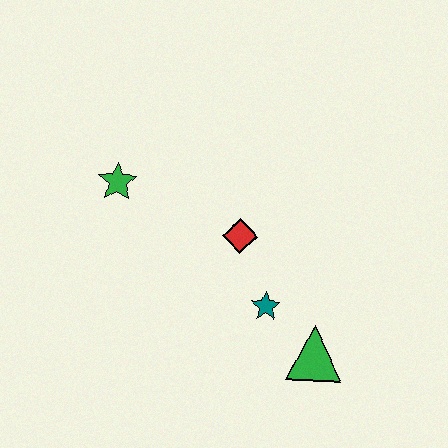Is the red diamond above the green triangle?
Yes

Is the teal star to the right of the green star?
Yes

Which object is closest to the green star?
The red diamond is closest to the green star.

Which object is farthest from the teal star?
The green star is farthest from the teal star.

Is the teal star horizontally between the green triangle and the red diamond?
Yes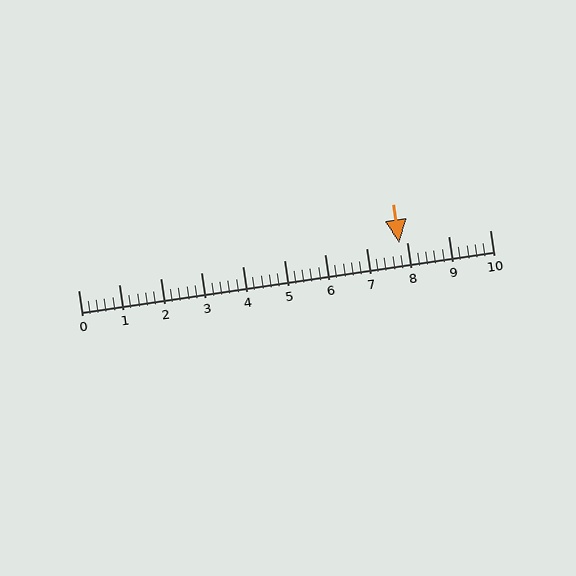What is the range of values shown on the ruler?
The ruler shows values from 0 to 10.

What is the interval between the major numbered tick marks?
The major tick marks are spaced 1 units apart.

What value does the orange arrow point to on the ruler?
The orange arrow points to approximately 7.8.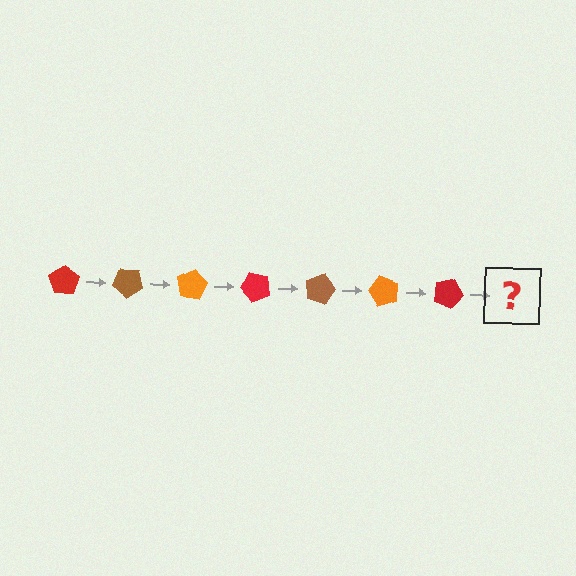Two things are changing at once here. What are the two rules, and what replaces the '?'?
The two rules are that it rotates 40 degrees each step and the color cycles through red, brown, and orange. The '?' should be a brown pentagon, rotated 280 degrees from the start.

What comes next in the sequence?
The next element should be a brown pentagon, rotated 280 degrees from the start.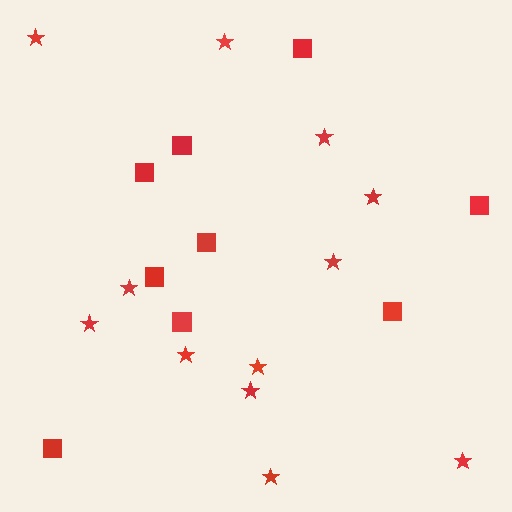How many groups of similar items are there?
There are 2 groups: one group of stars (12) and one group of squares (9).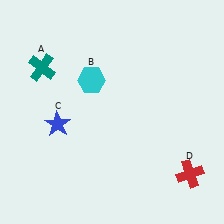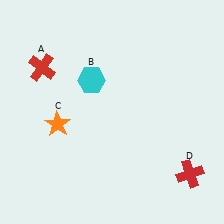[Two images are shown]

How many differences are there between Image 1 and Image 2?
There are 2 differences between the two images.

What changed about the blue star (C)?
In Image 1, C is blue. In Image 2, it changed to orange.